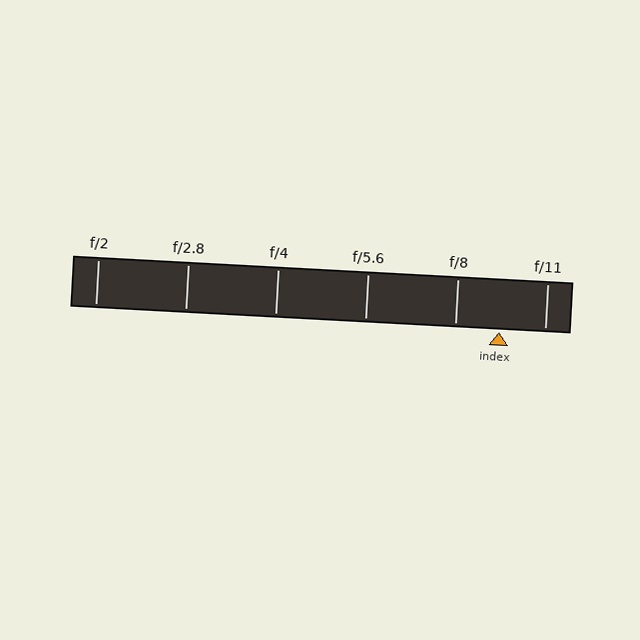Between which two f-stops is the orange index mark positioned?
The index mark is between f/8 and f/11.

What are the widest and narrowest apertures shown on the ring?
The widest aperture shown is f/2 and the narrowest is f/11.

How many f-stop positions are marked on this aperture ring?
There are 6 f-stop positions marked.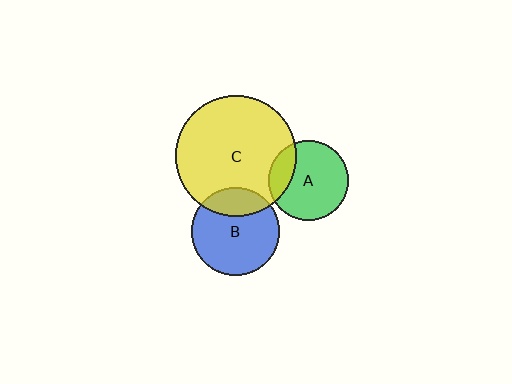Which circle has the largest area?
Circle C (yellow).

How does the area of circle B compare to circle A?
Approximately 1.2 times.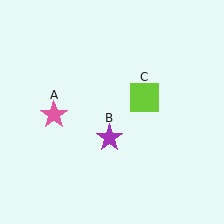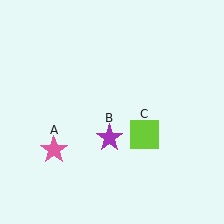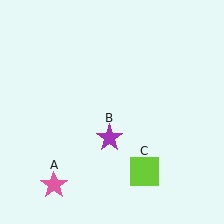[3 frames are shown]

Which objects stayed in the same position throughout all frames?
Purple star (object B) remained stationary.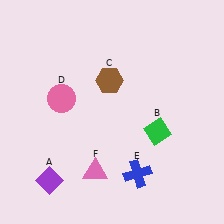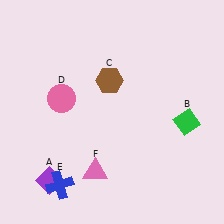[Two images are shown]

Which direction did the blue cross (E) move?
The blue cross (E) moved left.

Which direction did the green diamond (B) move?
The green diamond (B) moved right.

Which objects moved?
The objects that moved are: the green diamond (B), the blue cross (E).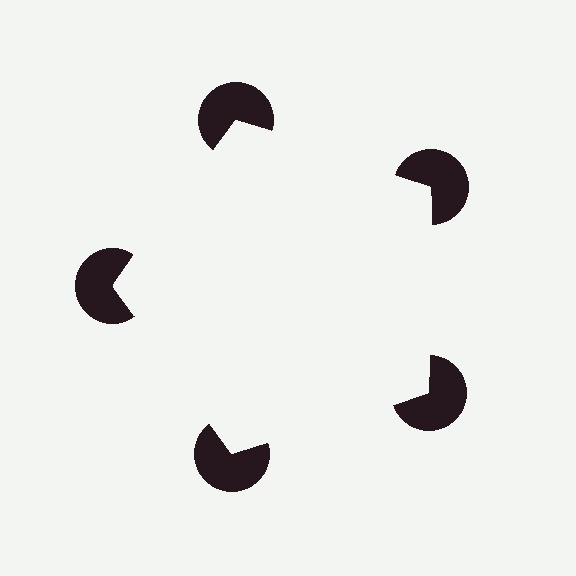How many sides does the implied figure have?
5 sides.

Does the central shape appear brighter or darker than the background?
It typically appears slightly brighter than the background, even though no actual brightness change is drawn.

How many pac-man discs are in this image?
There are 5 — one at each vertex of the illusory pentagon.